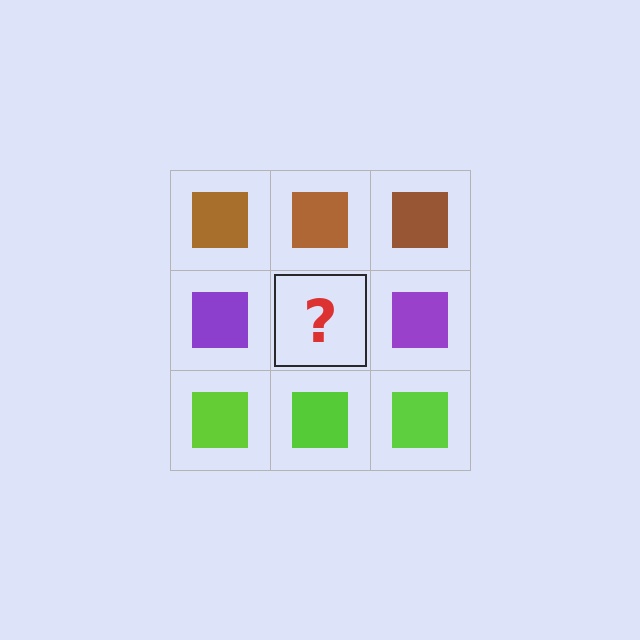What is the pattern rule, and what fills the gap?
The rule is that each row has a consistent color. The gap should be filled with a purple square.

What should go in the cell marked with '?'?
The missing cell should contain a purple square.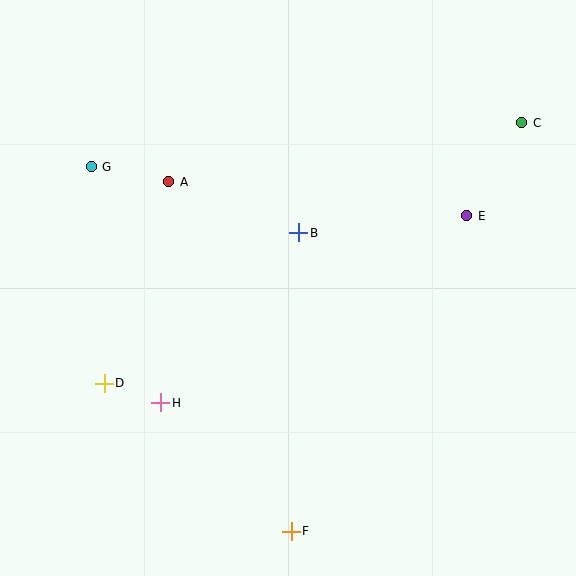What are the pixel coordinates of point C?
Point C is at (522, 123).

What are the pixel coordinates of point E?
Point E is at (467, 216).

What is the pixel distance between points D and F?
The distance between D and F is 239 pixels.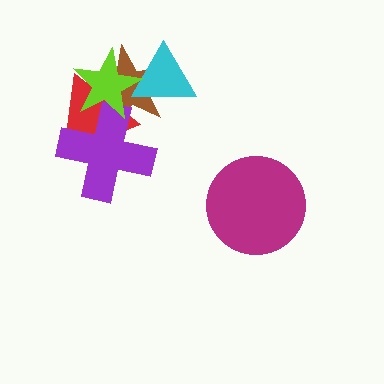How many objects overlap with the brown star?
4 objects overlap with the brown star.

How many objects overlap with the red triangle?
3 objects overlap with the red triangle.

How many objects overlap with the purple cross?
3 objects overlap with the purple cross.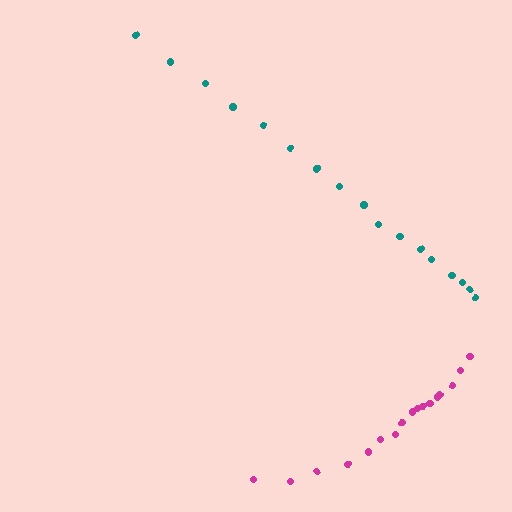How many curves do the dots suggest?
There are 2 distinct paths.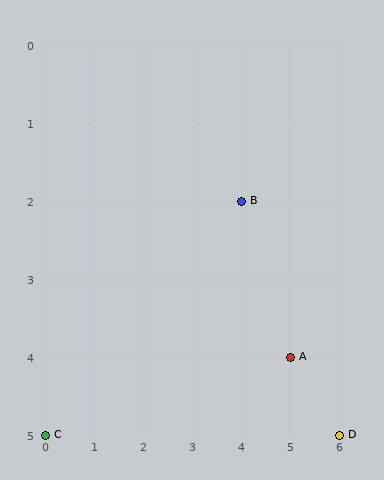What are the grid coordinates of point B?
Point B is at grid coordinates (4, 2).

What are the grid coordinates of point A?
Point A is at grid coordinates (5, 4).